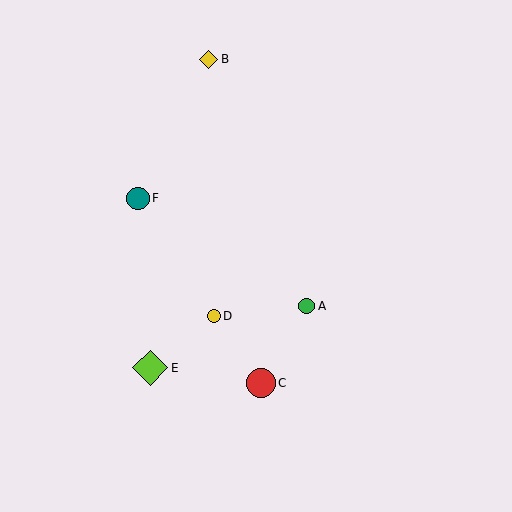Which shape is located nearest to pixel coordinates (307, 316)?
The green circle (labeled A) at (307, 306) is nearest to that location.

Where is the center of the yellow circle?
The center of the yellow circle is at (214, 316).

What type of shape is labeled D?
Shape D is a yellow circle.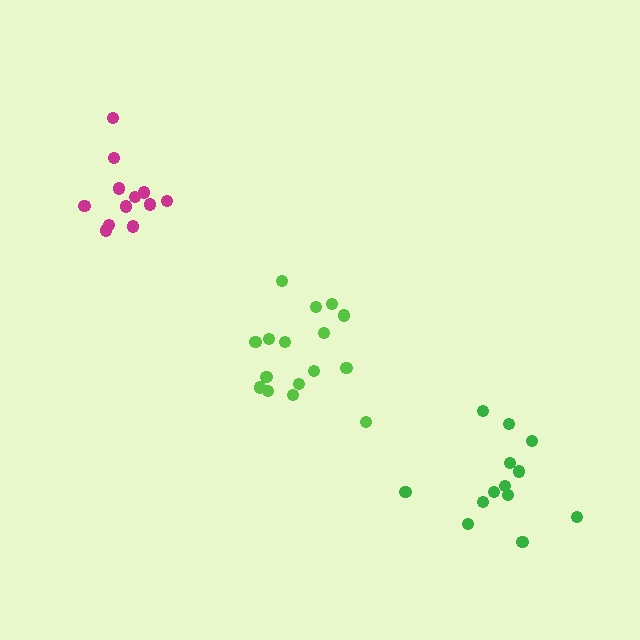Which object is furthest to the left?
The magenta cluster is leftmost.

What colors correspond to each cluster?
The clusters are colored: green, lime, magenta.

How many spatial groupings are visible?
There are 3 spatial groupings.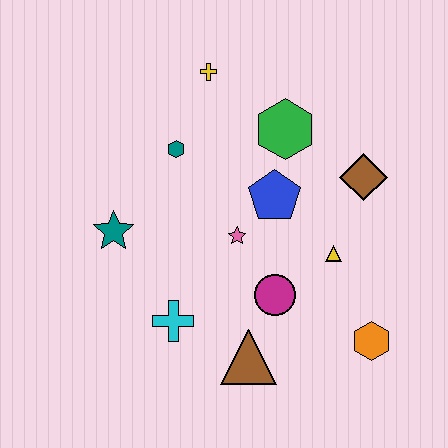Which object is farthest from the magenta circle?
The yellow cross is farthest from the magenta circle.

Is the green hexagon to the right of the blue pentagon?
Yes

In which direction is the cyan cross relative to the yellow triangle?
The cyan cross is to the left of the yellow triangle.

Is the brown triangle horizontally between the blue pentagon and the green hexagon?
No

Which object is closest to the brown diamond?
The yellow triangle is closest to the brown diamond.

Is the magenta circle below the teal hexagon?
Yes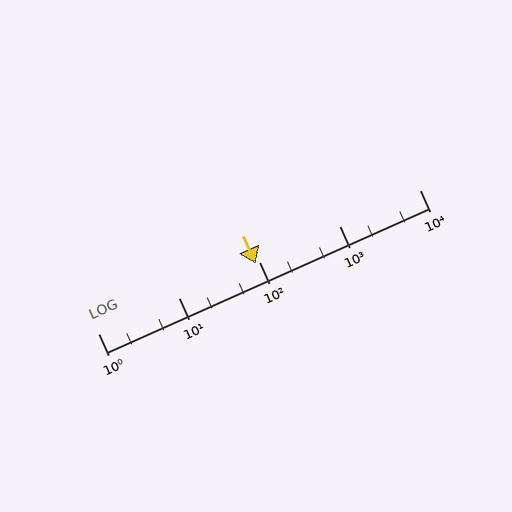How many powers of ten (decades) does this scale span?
The scale spans 4 decades, from 1 to 10000.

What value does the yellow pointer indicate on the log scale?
The pointer indicates approximately 91.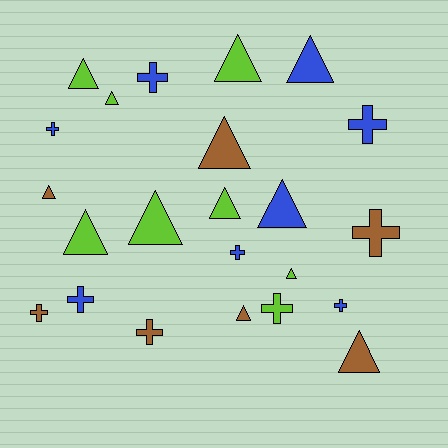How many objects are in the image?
There are 23 objects.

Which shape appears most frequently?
Triangle, with 13 objects.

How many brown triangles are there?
There are 4 brown triangles.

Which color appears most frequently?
Lime, with 8 objects.